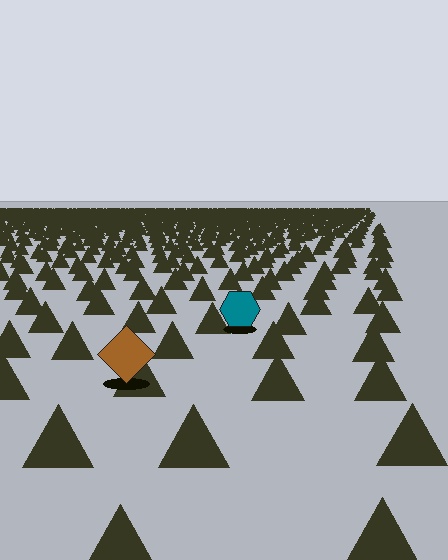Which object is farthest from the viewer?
The teal hexagon is farthest from the viewer. It appears smaller and the ground texture around it is denser.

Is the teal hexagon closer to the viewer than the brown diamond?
No. The brown diamond is closer — you can tell from the texture gradient: the ground texture is coarser near it.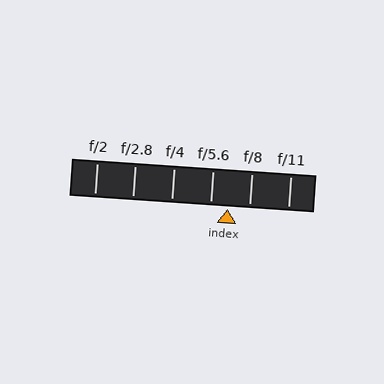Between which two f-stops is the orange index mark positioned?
The index mark is between f/5.6 and f/8.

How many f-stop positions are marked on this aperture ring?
There are 6 f-stop positions marked.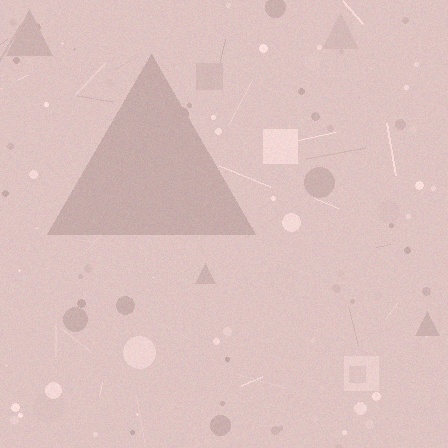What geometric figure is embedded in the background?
A triangle is embedded in the background.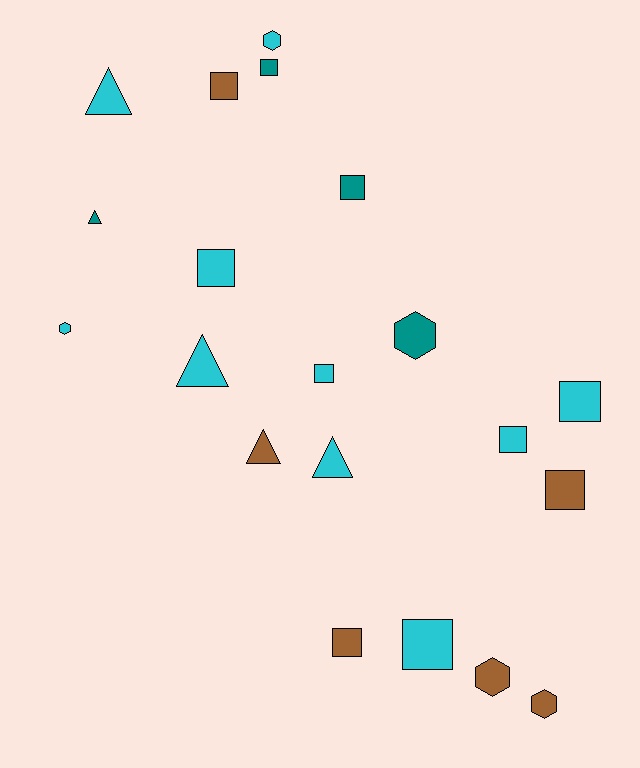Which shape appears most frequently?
Square, with 10 objects.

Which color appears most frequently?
Cyan, with 10 objects.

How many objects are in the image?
There are 20 objects.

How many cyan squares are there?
There are 5 cyan squares.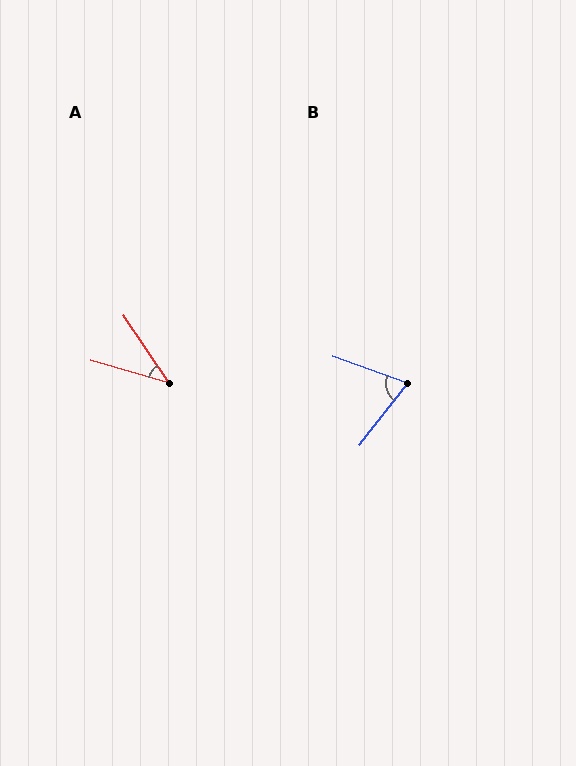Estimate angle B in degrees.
Approximately 71 degrees.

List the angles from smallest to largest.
A (40°), B (71°).